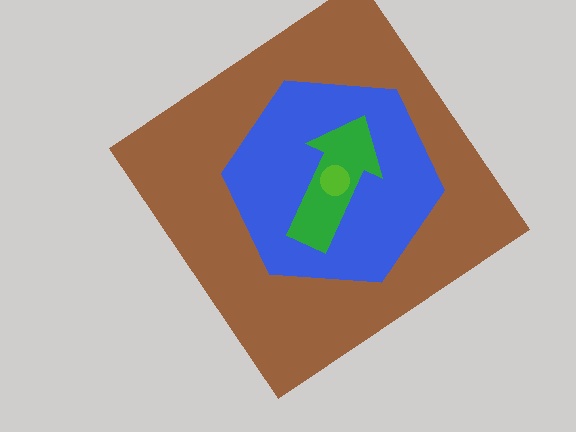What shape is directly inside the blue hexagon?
The green arrow.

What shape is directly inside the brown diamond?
The blue hexagon.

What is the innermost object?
The lime circle.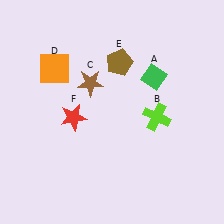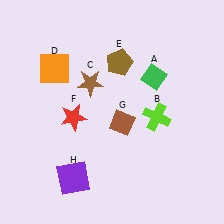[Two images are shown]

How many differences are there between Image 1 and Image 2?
There are 2 differences between the two images.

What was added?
A brown diamond (G), a purple square (H) were added in Image 2.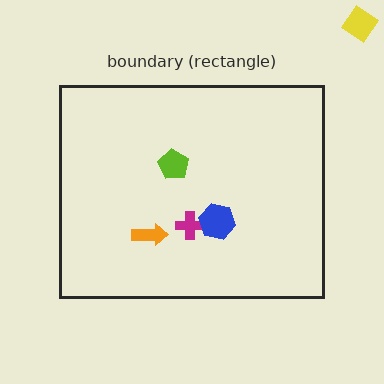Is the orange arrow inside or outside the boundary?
Inside.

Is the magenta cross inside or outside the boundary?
Inside.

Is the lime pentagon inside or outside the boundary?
Inside.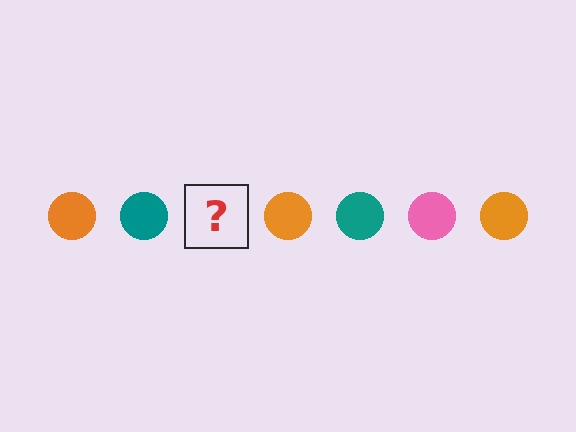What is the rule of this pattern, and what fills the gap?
The rule is that the pattern cycles through orange, teal, pink circles. The gap should be filled with a pink circle.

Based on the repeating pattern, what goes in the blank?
The blank should be a pink circle.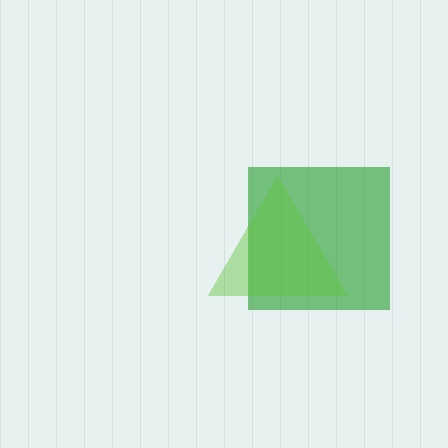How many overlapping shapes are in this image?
There are 2 overlapping shapes in the image.